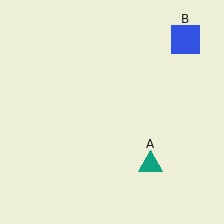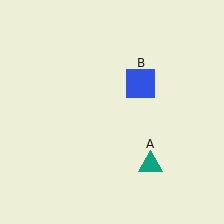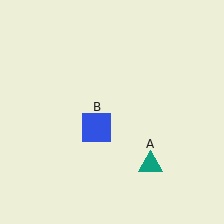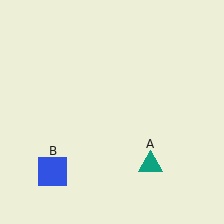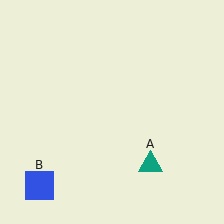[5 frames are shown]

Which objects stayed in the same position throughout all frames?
Teal triangle (object A) remained stationary.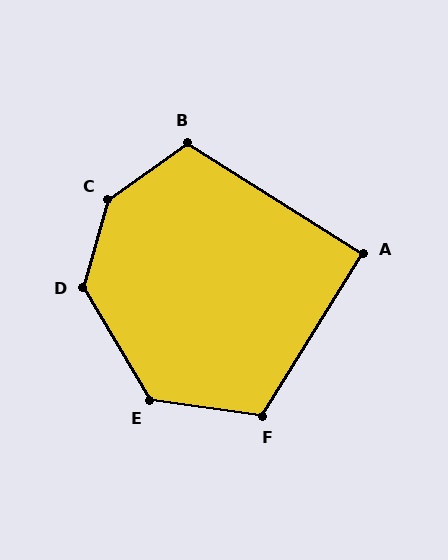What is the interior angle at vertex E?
Approximately 129 degrees (obtuse).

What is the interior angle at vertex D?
Approximately 134 degrees (obtuse).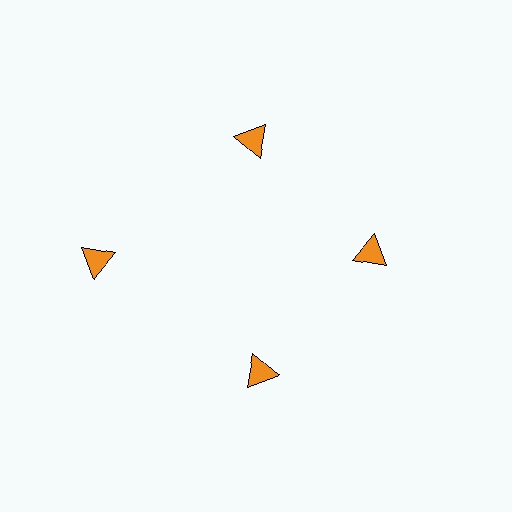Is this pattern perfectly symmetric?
No. The 4 orange triangles are arranged in a ring, but one element near the 9 o'clock position is pushed outward from the center, breaking the 4-fold rotational symmetry.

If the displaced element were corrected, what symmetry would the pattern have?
It would have 4-fold rotational symmetry — the pattern would map onto itself every 90 degrees.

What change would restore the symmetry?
The symmetry would be restored by moving it inward, back onto the ring so that all 4 triangles sit at equal angles and equal distance from the center.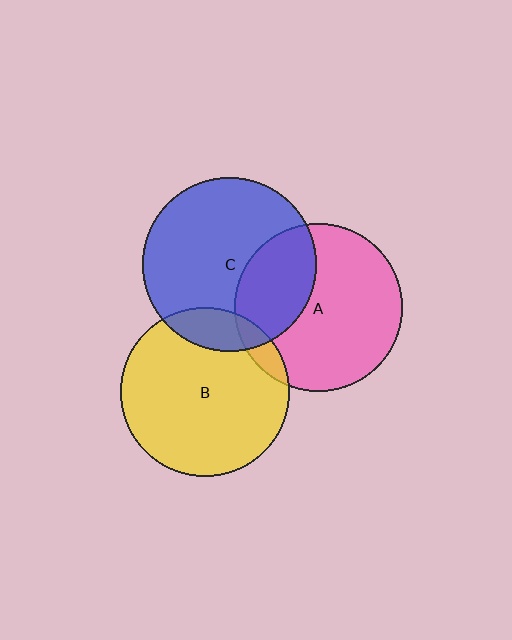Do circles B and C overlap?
Yes.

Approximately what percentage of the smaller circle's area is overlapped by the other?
Approximately 15%.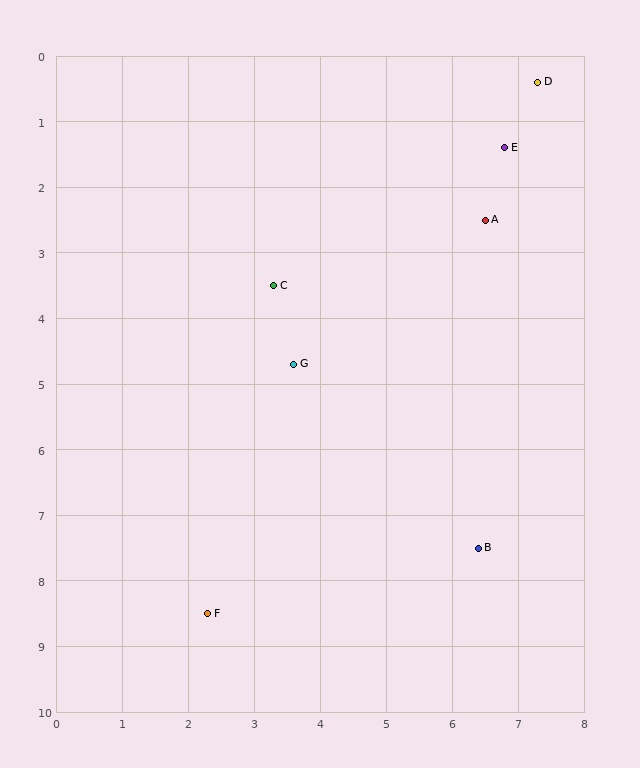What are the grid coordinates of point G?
Point G is at approximately (3.6, 4.7).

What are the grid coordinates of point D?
Point D is at approximately (7.3, 0.4).